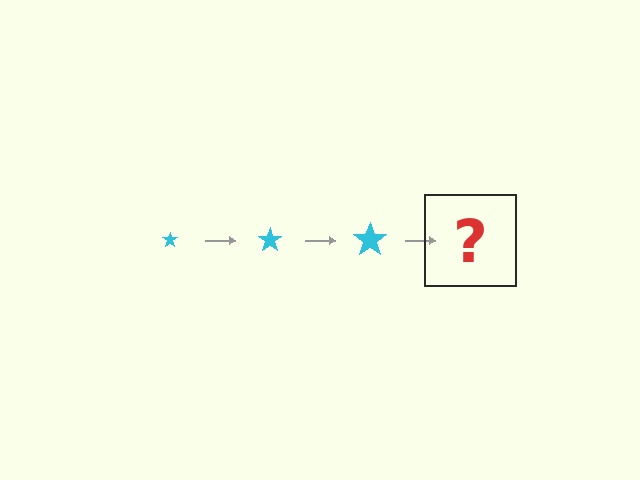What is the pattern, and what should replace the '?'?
The pattern is that the star gets progressively larger each step. The '?' should be a cyan star, larger than the previous one.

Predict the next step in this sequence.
The next step is a cyan star, larger than the previous one.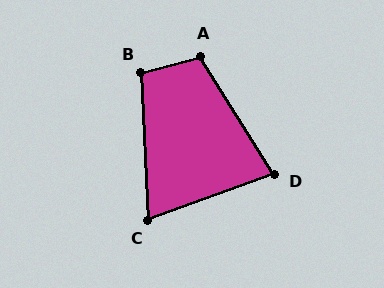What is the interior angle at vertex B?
Approximately 102 degrees (obtuse).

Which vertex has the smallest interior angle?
C, at approximately 73 degrees.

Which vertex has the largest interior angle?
A, at approximately 107 degrees.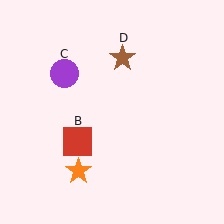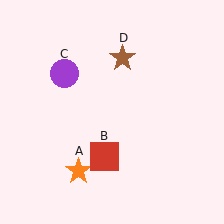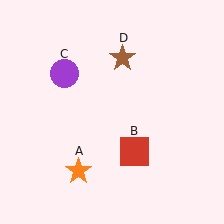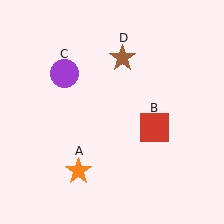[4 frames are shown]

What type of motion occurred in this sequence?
The red square (object B) rotated counterclockwise around the center of the scene.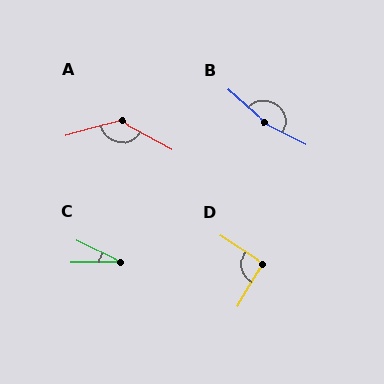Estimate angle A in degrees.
Approximately 135 degrees.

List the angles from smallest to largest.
C (26°), D (93°), A (135°), B (165°).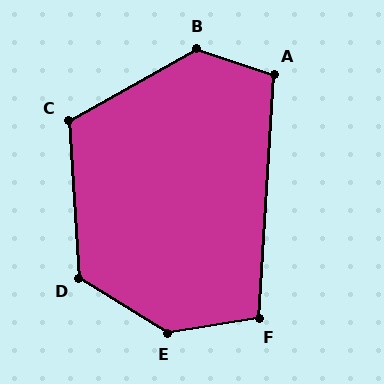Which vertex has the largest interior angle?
E, at approximately 140 degrees.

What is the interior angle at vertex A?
Approximately 105 degrees (obtuse).